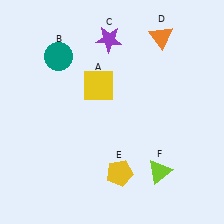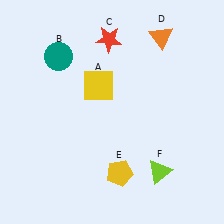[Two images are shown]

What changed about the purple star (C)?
In Image 1, C is purple. In Image 2, it changed to red.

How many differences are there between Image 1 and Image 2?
There is 1 difference between the two images.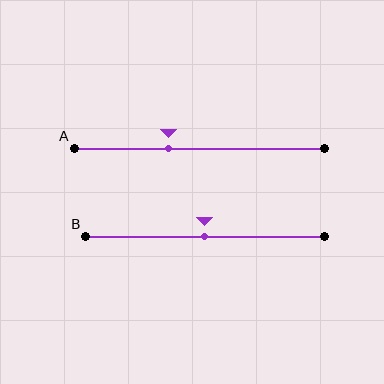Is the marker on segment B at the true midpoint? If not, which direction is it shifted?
Yes, the marker on segment B is at the true midpoint.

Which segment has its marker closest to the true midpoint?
Segment B has its marker closest to the true midpoint.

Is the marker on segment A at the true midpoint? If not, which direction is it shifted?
No, the marker on segment A is shifted to the left by about 12% of the segment length.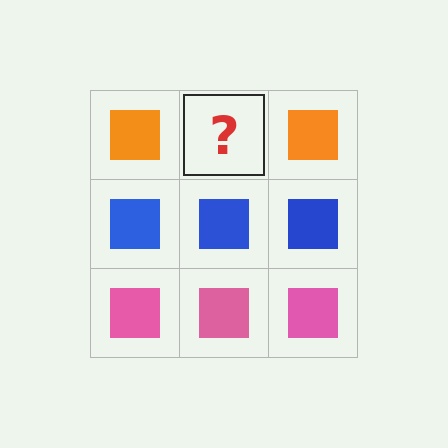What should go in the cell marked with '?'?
The missing cell should contain an orange square.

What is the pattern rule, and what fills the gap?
The rule is that each row has a consistent color. The gap should be filled with an orange square.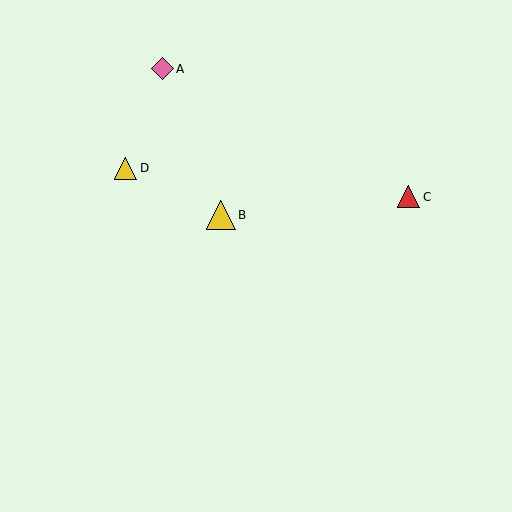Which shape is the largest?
The yellow triangle (labeled B) is the largest.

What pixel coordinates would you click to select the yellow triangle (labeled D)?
Click at (125, 168) to select the yellow triangle D.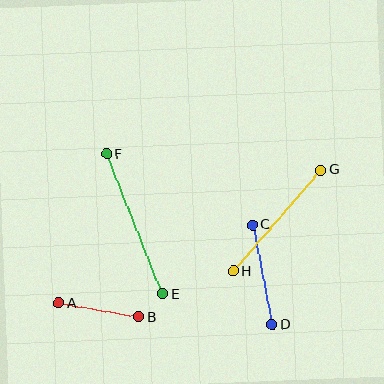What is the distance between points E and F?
The distance is approximately 151 pixels.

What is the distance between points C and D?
The distance is approximately 102 pixels.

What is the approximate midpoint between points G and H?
The midpoint is at approximately (277, 221) pixels.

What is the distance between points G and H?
The distance is approximately 134 pixels.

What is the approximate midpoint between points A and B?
The midpoint is at approximately (99, 310) pixels.